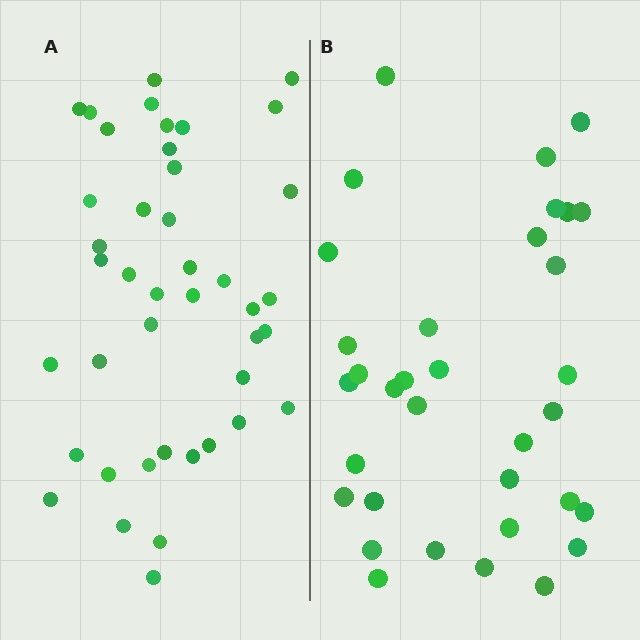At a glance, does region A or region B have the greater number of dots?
Region A (the left region) has more dots.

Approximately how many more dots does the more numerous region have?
Region A has roughly 8 or so more dots than region B.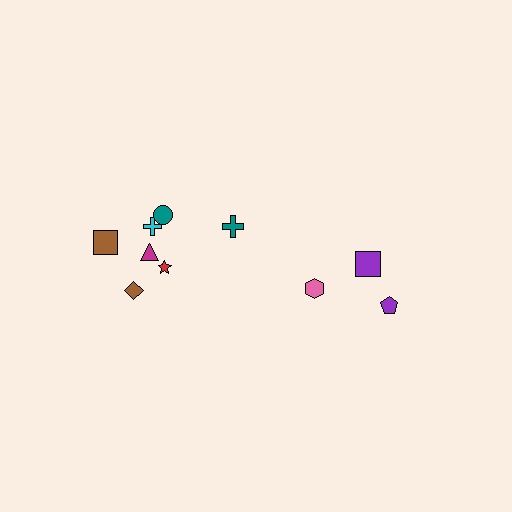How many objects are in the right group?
There are 3 objects.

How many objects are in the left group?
There are 7 objects.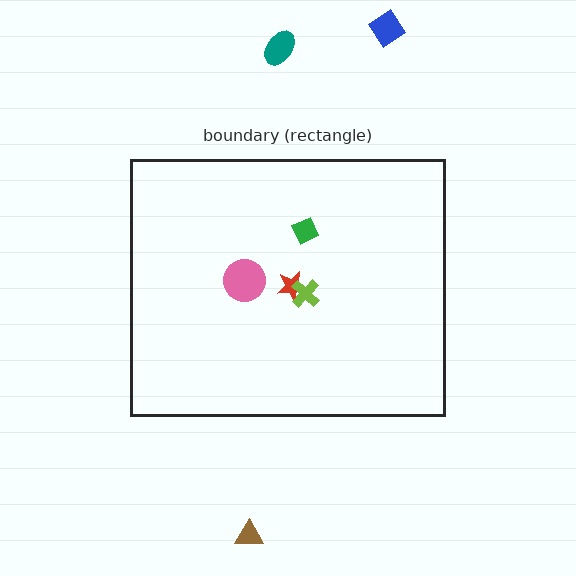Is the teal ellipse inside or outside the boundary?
Outside.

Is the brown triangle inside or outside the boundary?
Outside.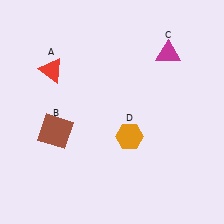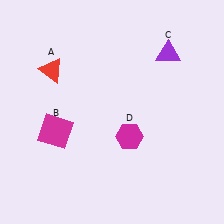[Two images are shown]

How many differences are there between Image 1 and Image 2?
There are 3 differences between the two images.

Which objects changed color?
B changed from brown to magenta. C changed from magenta to purple. D changed from orange to magenta.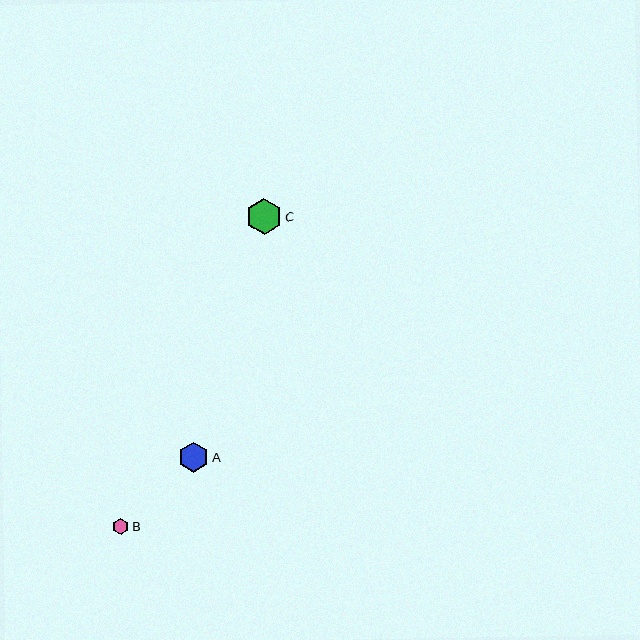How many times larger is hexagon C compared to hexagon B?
Hexagon C is approximately 2.2 times the size of hexagon B.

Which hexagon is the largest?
Hexagon C is the largest with a size of approximately 36 pixels.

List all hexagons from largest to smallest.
From largest to smallest: C, A, B.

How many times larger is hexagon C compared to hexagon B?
Hexagon C is approximately 2.2 times the size of hexagon B.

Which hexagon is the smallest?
Hexagon B is the smallest with a size of approximately 16 pixels.